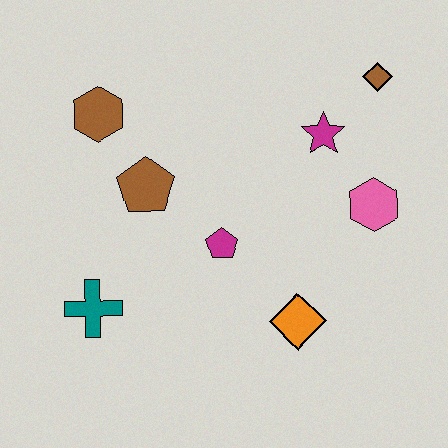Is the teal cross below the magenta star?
Yes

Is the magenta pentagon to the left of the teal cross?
No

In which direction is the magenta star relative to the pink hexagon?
The magenta star is above the pink hexagon.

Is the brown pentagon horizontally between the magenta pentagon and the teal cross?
Yes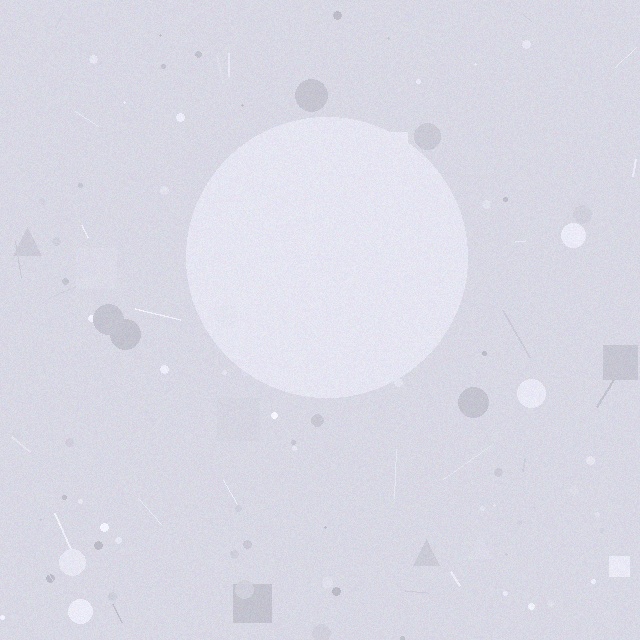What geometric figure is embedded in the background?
A circle is embedded in the background.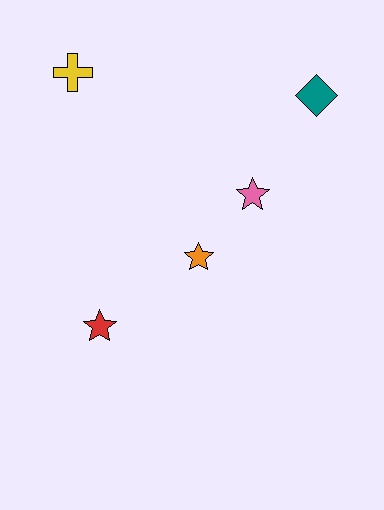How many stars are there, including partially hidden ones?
There are 3 stars.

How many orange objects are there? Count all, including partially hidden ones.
There is 1 orange object.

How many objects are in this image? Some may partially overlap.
There are 5 objects.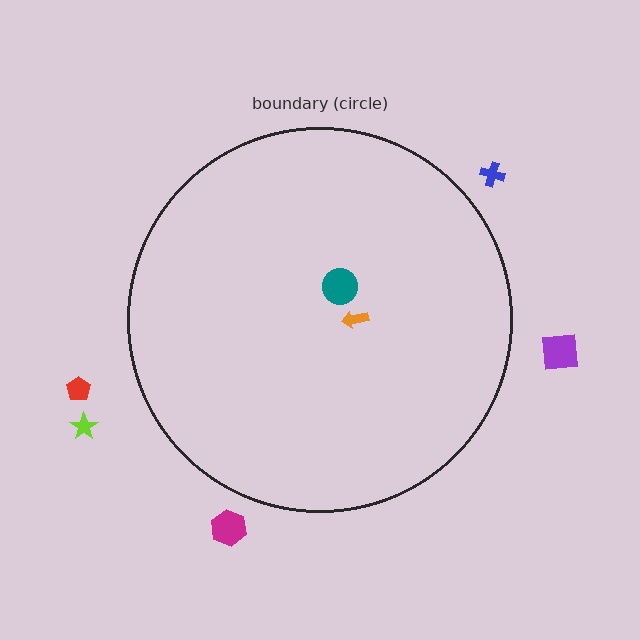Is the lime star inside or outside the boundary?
Outside.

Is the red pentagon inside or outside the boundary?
Outside.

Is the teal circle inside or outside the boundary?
Inside.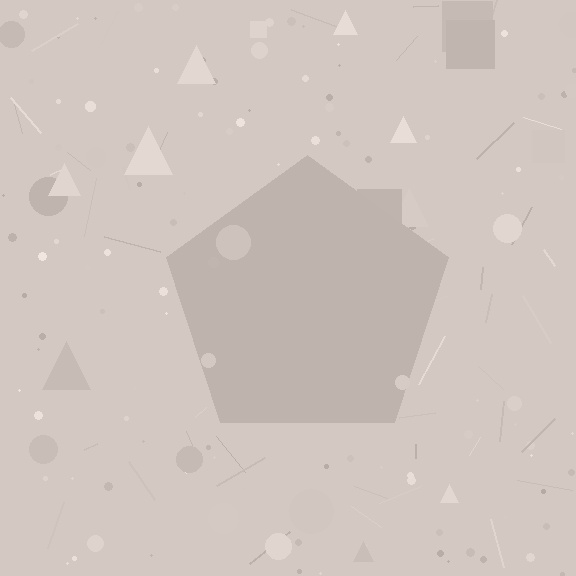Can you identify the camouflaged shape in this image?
The camouflaged shape is a pentagon.